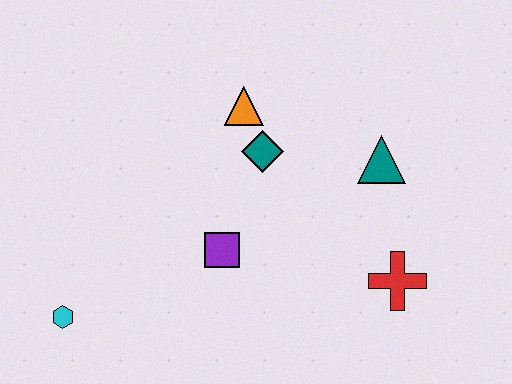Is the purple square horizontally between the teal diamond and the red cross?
No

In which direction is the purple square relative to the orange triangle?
The purple square is below the orange triangle.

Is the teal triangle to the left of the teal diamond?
No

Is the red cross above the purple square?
No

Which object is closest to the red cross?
The teal triangle is closest to the red cross.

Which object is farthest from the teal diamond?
The cyan hexagon is farthest from the teal diamond.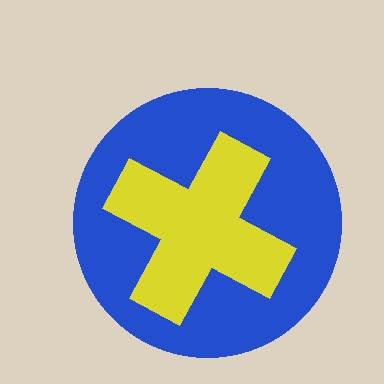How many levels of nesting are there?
2.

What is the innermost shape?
The yellow cross.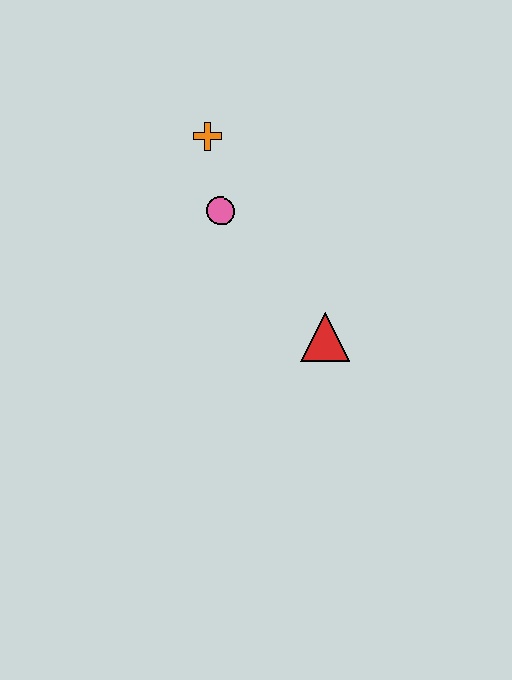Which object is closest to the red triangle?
The pink circle is closest to the red triangle.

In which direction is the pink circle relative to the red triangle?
The pink circle is above the red triangle.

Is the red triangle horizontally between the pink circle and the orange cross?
No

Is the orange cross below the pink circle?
No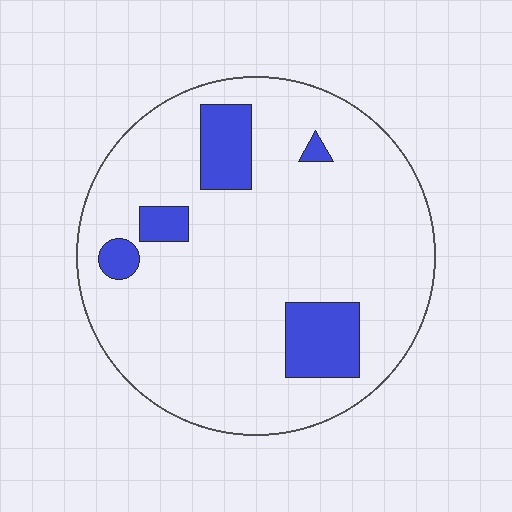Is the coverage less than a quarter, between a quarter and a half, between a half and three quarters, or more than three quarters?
Less than a quarter.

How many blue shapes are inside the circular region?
5.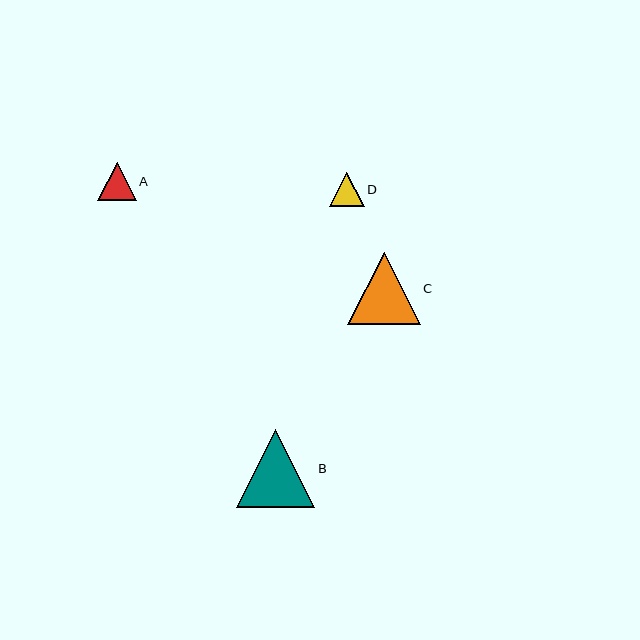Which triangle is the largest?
Triangle B is the largest with a size of approximately 78 pixels.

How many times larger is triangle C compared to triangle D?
Triangle C is approximately 2.1 times the size of triangle D.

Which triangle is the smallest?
Triangle D is the smallest with a size of approximately 34 pixels.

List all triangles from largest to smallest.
From largest to smallest: B, C, A, D.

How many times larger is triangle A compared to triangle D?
Triangle A is approximately 1.1 times the size of triangle D.